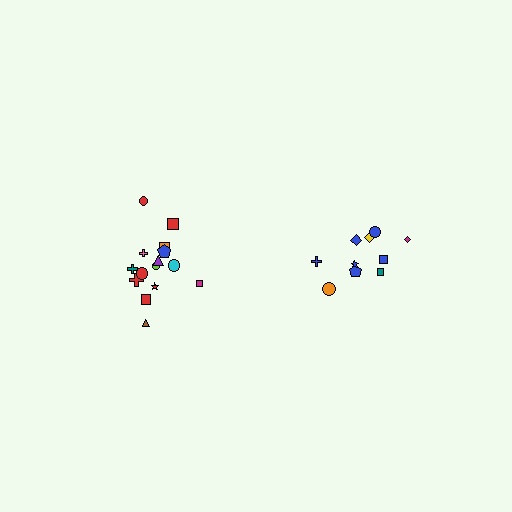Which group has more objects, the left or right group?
The left group.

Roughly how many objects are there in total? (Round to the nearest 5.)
Roughly 25 objects in total.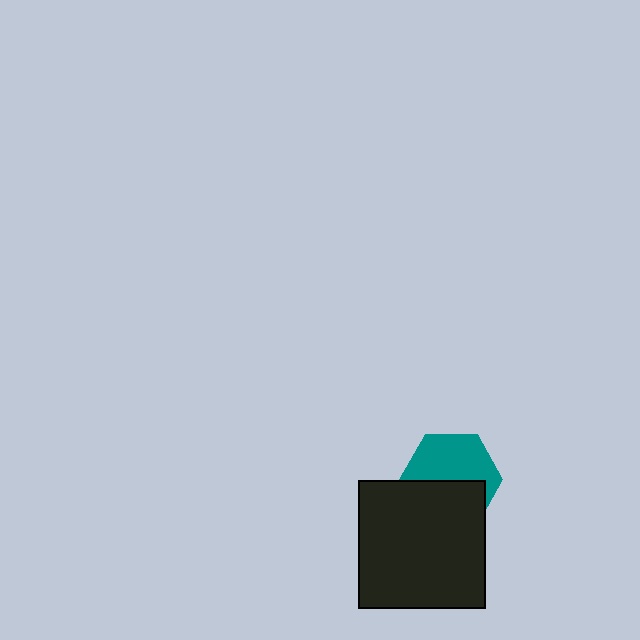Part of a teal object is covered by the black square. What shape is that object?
It is a hexagon.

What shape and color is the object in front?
The object in front is a black square.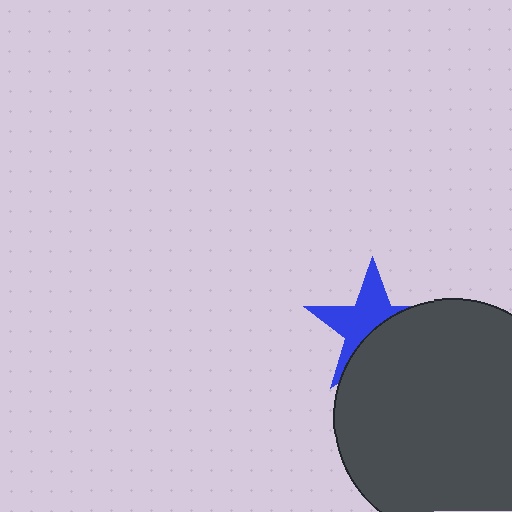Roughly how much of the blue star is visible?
About half of it is visible (roughly 52%).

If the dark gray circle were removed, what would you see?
You would see the complete blue star.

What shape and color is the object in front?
The object in front is a dark gray circle.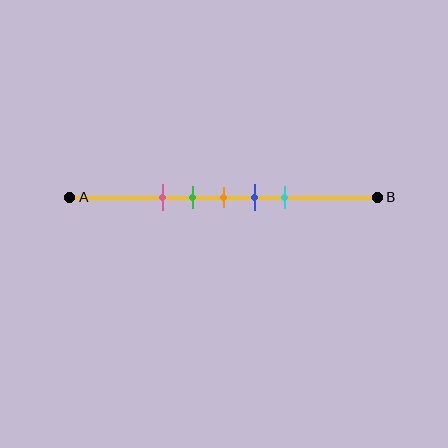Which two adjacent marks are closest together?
The green and orange marks are the closest adjacent pair.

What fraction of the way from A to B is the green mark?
The green mark is approximately 40% (0.4) of the way from A to B.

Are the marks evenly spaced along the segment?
Yes, the marks are approximately evenly spaced.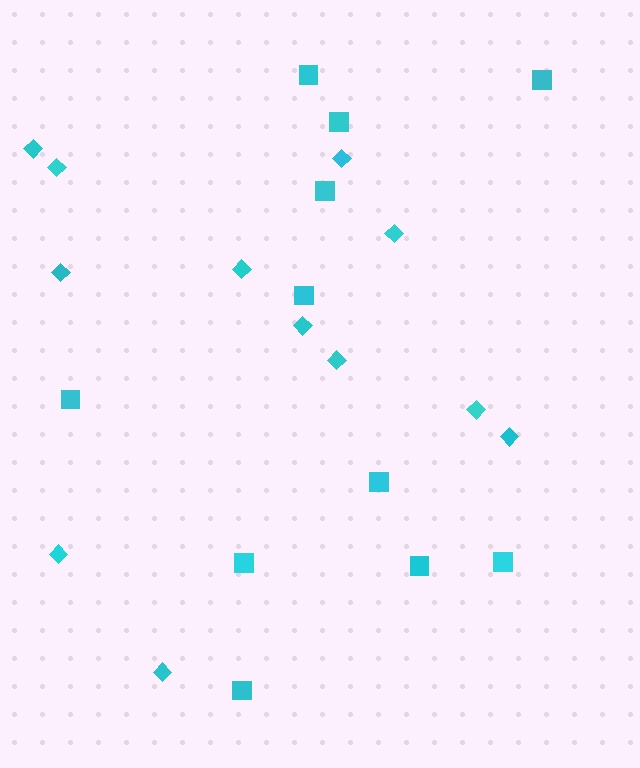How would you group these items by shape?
There are 2 groups: one group of diamonds (12) and one group of squares (11).